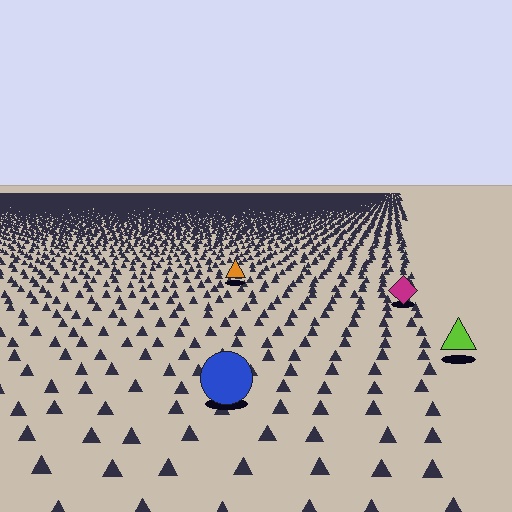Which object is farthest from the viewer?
The orange triangle is farthest from the viewer. It appears smaller and the ground texture around it is denser.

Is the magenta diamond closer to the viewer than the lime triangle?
No. The lime triangle is closer — you can tell from the texture gradient: the ground texture is coarser near it.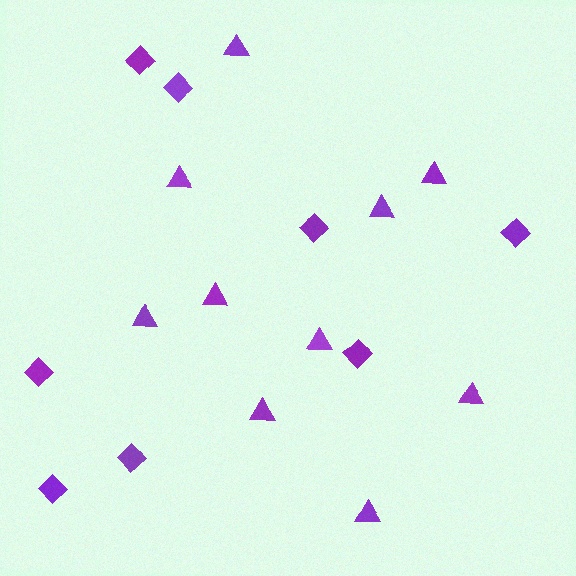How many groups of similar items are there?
There are 2 groups: one group of triangles (10) and one group of diamonds (8).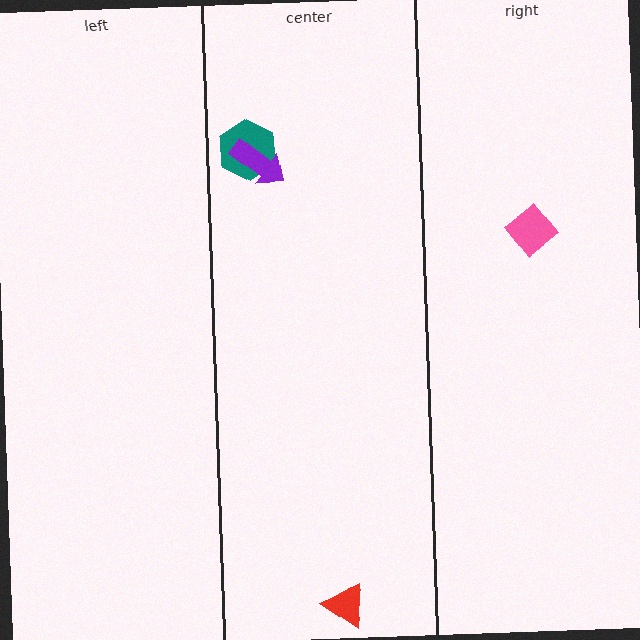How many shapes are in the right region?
1.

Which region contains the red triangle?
The center region.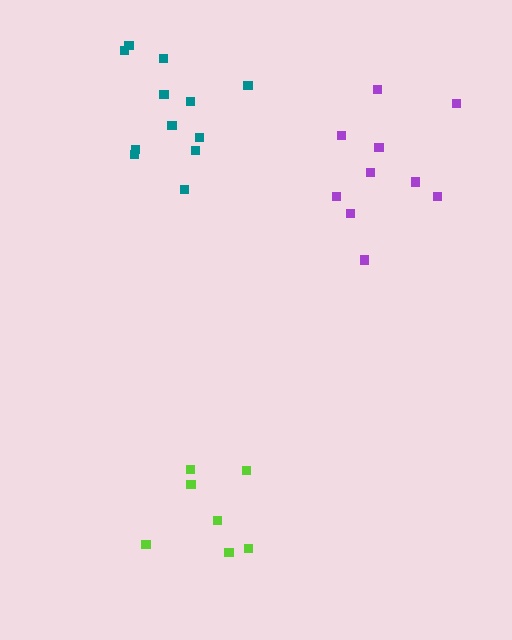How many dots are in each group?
Group 1: 7 dots, Group 2: 10 dots, Group 3: 12 dots (29 total).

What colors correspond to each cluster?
The clusters are colored: lime, purple, teal.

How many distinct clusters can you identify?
There are 3 distinct clusters.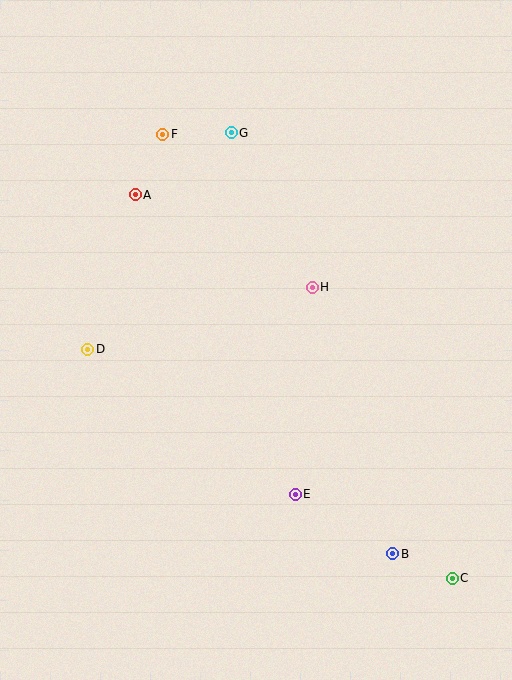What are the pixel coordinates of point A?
Point A is at (135, 195).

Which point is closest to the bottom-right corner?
Point C is closest to the bottom-right corner.